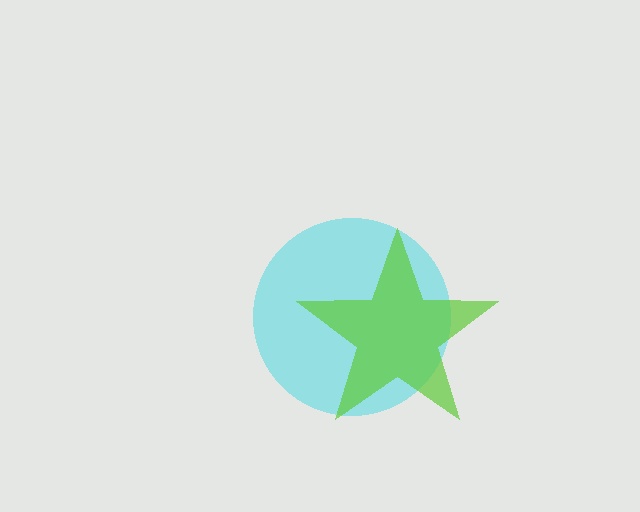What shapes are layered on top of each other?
The layered shapes are: a cyan circle, a lime star.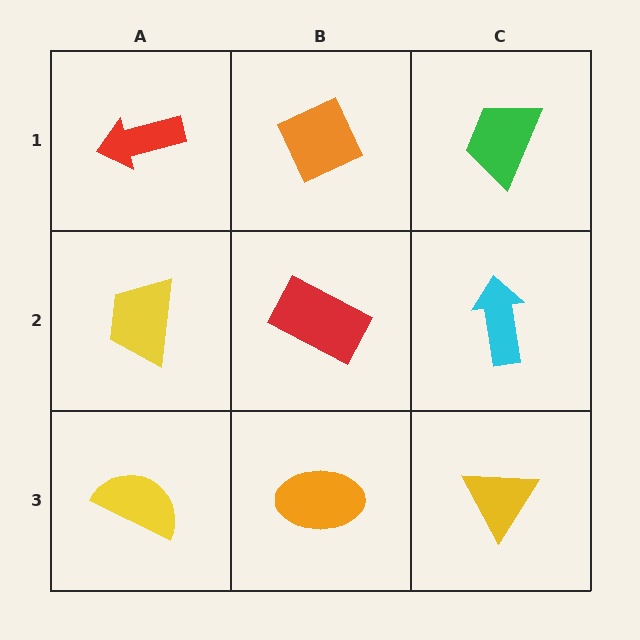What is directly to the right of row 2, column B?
A cyan arrow.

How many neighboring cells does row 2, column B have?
4.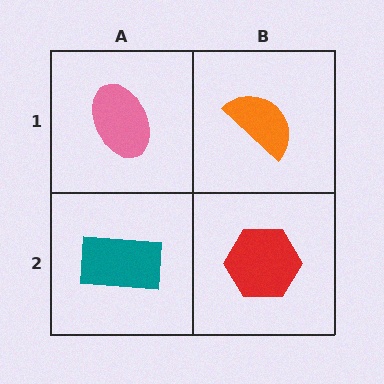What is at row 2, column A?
A teal rectangle.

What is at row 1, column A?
A pink ellipse.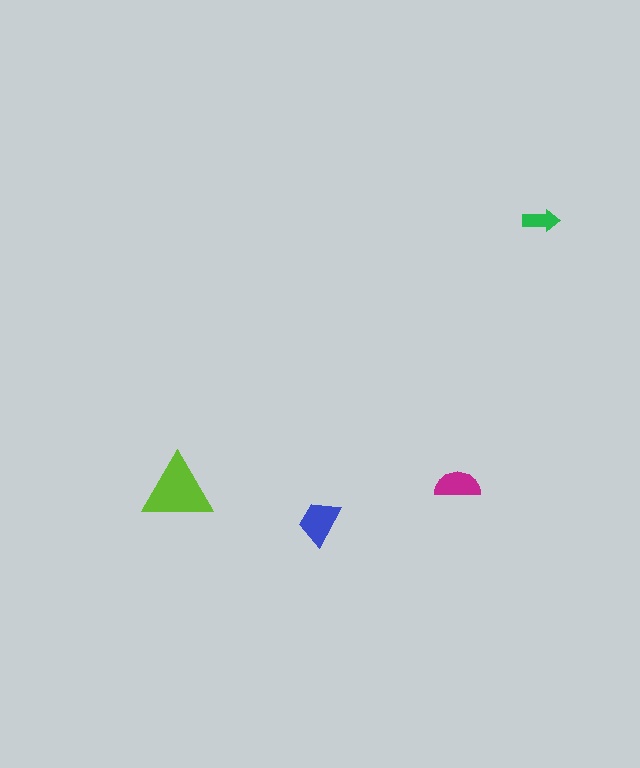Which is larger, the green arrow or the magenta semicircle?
The magenta semicircle.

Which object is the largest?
The lime triangle.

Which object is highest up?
The green arrow is topmost.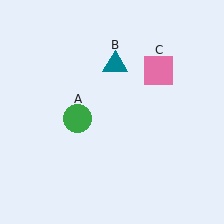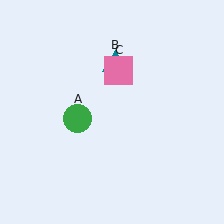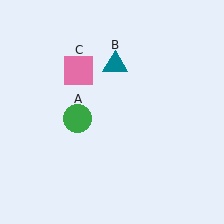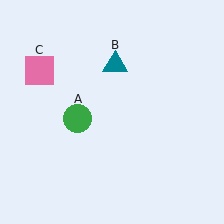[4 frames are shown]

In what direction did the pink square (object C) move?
The pink square (object C) moved left.